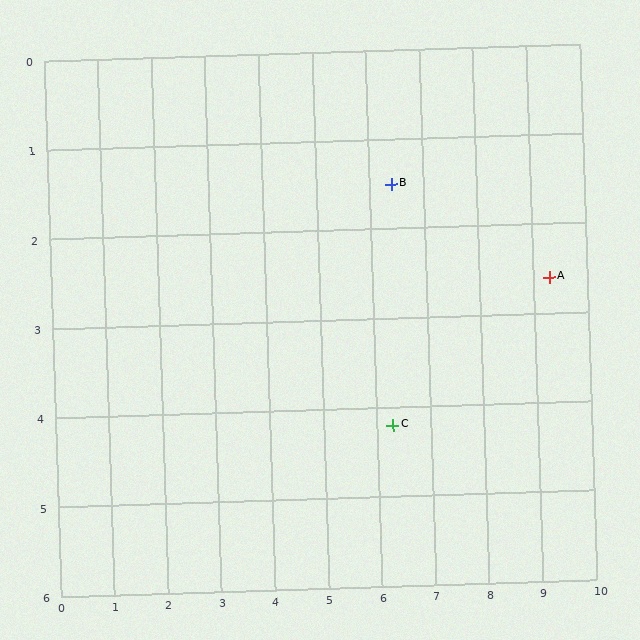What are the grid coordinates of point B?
Point B is at approximately (6.4, 1.5).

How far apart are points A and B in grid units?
Points A and B are about 3.1 grid units apart.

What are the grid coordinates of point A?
Point A is at approximately (9.3, 2.6).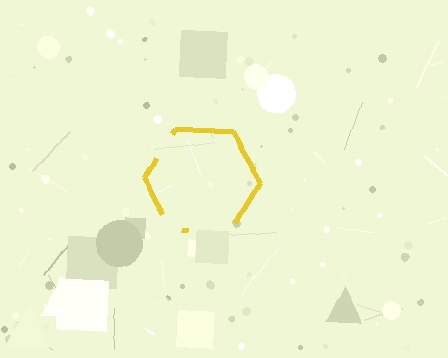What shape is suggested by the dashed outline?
The dashed outline suggests a hexagon.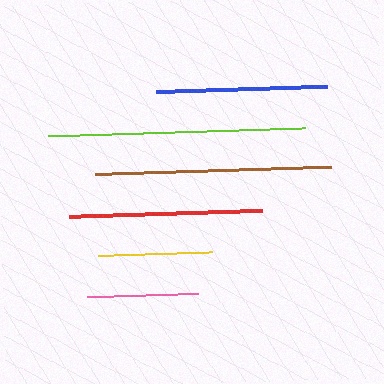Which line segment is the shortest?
The pink line is the shortest at approximately 111 pixels.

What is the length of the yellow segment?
The yellow segment is approximately 114 pixels long.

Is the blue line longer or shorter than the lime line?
The lime line is longer than the blue line.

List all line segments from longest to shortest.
From longest to shortest: lime, brown, red, blue, yellow, pink.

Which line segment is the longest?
The lime line is the longest at approximately 257 pixels.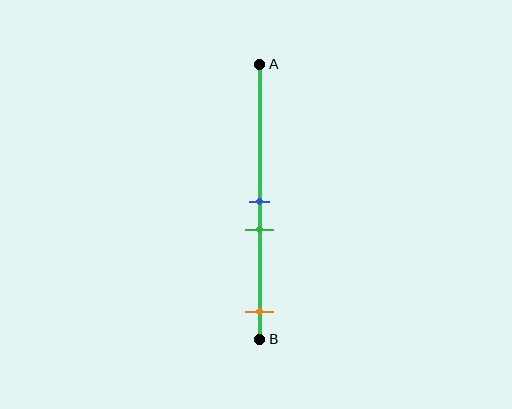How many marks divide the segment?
There are 3 marks dividing the segment.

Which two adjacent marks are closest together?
The blue and green marks are the closest adjacent pair.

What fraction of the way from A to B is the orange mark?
The orange mark is approximately 90% (0.9) of the way from A to B.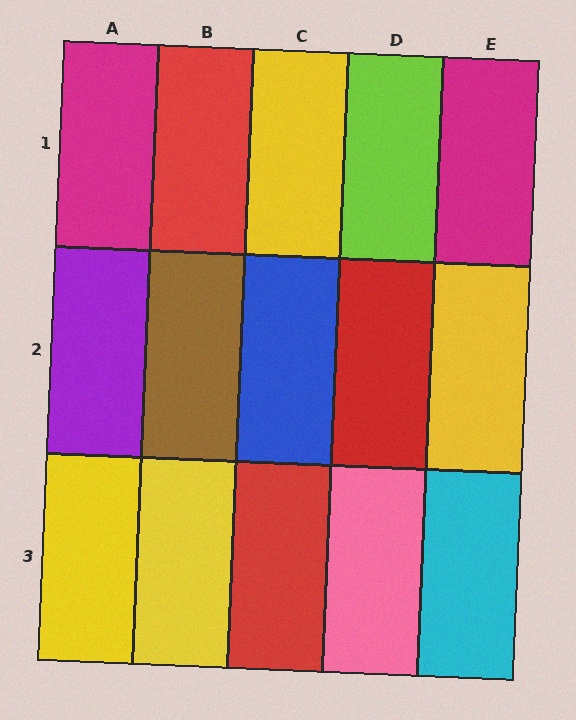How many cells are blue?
1 cell is blue.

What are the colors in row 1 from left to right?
Magenta, red, yellow, lime, magenta.